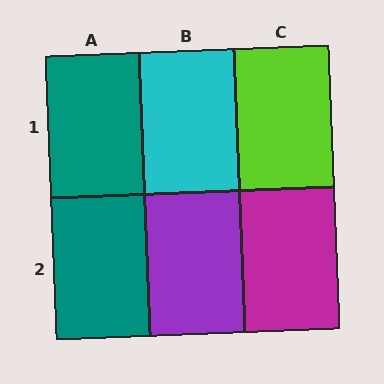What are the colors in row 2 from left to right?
Teal, purple, magenta.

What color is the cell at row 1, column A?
Teal.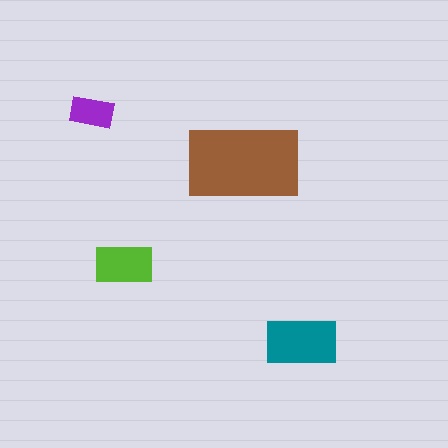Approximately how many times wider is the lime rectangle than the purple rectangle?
About 1.5 times wider.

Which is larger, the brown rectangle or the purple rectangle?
The brown one.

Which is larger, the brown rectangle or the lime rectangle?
The brown one.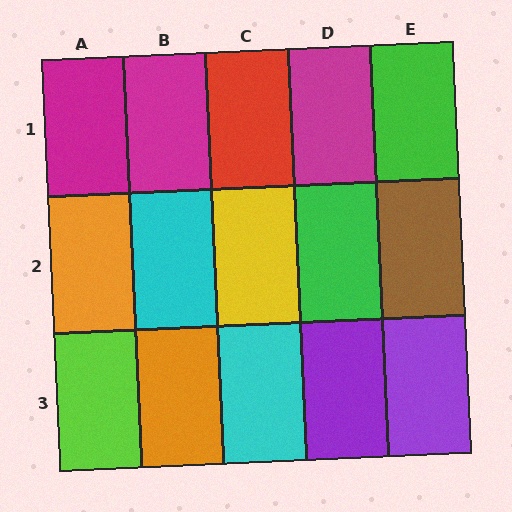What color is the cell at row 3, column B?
Orange.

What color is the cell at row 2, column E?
Brown.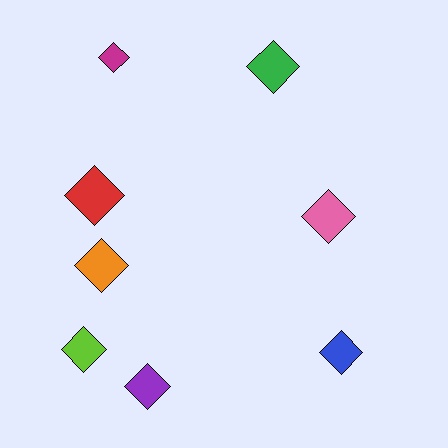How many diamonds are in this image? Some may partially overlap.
There are 8 diamonds.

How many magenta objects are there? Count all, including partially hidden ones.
There is 1 magenta object.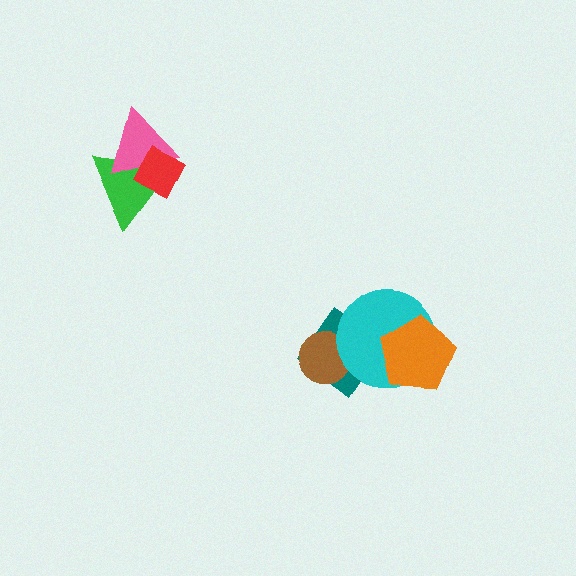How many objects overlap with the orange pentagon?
1 object overlaps with the orange pentagon.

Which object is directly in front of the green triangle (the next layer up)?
The pink triangle is directly in front of the green triangle.